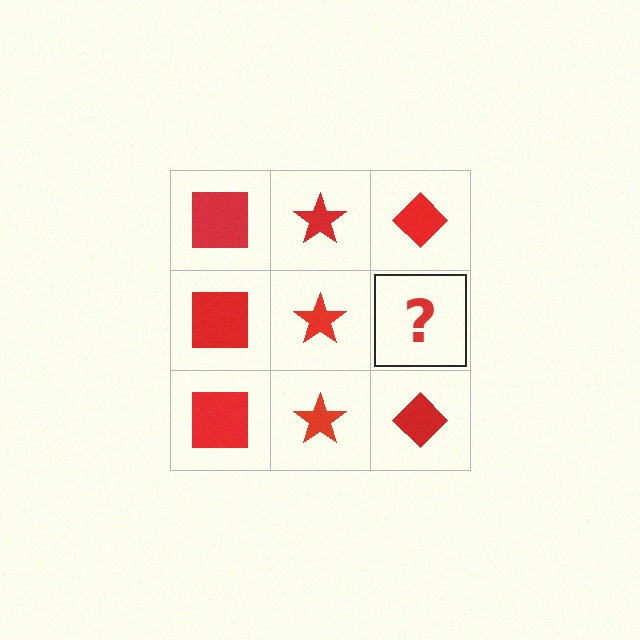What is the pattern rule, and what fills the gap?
The rule is that each column has a consistent shape. The gap should be filled with a red diamond.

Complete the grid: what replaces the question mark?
The question mark should be replaced with a red diamond.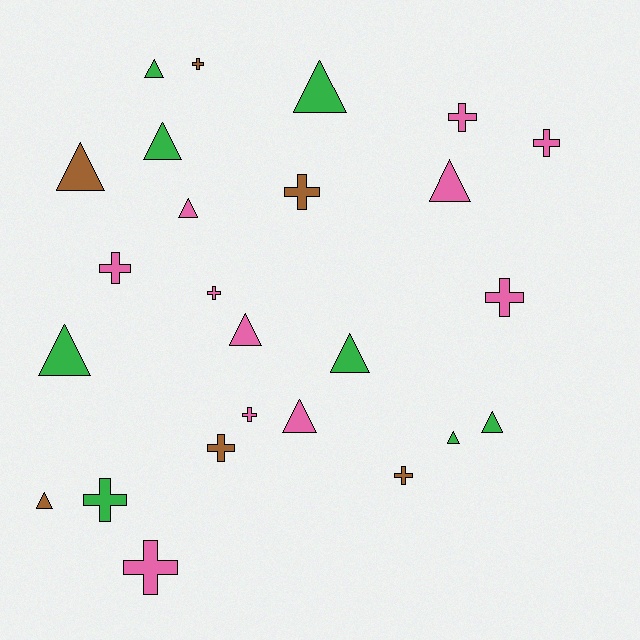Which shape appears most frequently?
Triangle, with 13 objects.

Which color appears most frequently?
Pink, with 11 objects.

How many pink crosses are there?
There are 7 pink crosses.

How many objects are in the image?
There are 25 objects.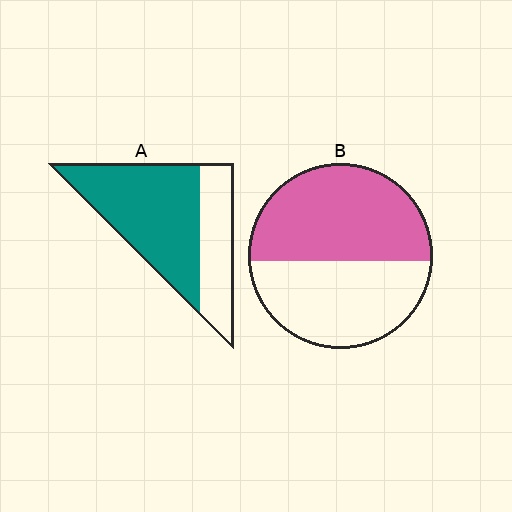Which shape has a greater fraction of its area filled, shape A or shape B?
Shape A.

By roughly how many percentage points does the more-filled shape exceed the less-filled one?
By roughly 15 percentage points (A over B).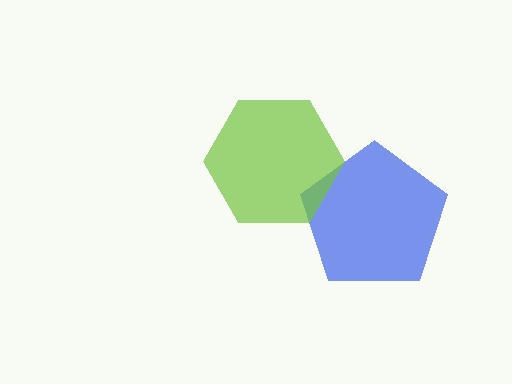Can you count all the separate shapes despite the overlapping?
Yes, there are 2 separate shapes.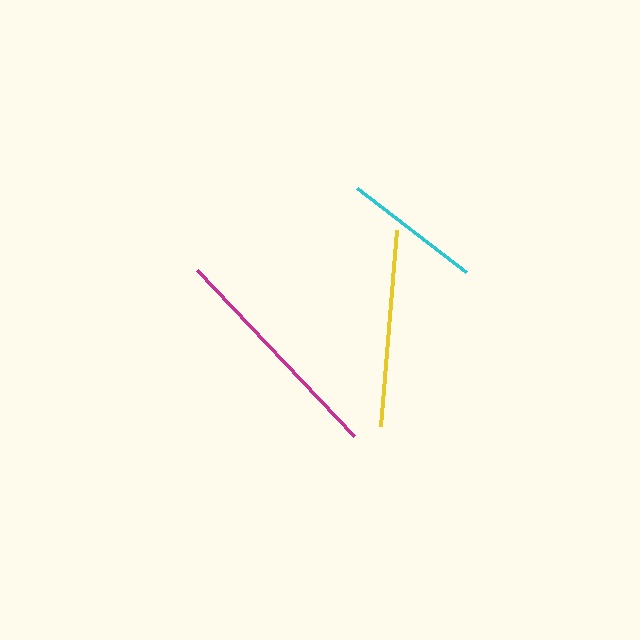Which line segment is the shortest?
The cyan line is the shortest at approximately 137 pixels.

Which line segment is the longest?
The magenta line is the longest at approximately 228 pixels.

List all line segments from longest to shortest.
From longest to shortest: magenta, yellow, cyan.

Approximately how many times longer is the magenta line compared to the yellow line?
The magenta line is approximately 1.2 times the length of the yellow line.